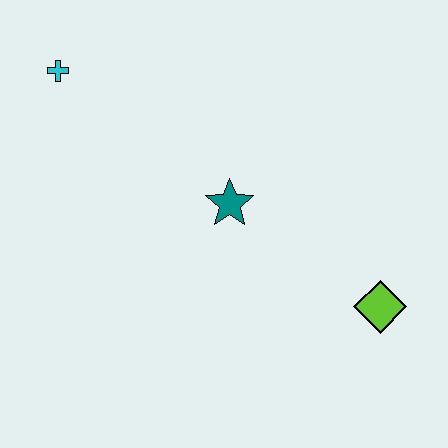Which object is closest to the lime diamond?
The teal star is closest to the lime diamond.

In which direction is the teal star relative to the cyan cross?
The teal star is to the right of the cyan cross.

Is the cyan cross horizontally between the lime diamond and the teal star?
No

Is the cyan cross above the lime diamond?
Yes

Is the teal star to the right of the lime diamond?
No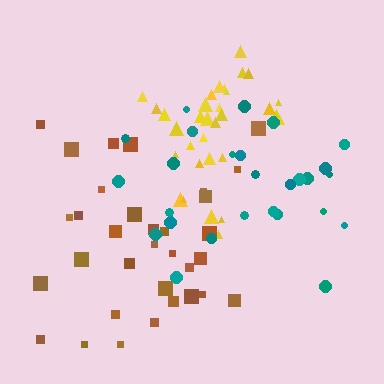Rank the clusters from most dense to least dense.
yellow, brown, teal.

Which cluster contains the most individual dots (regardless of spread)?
Brown (33).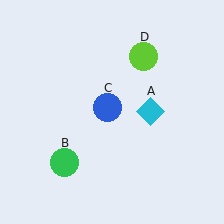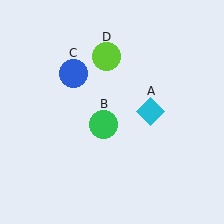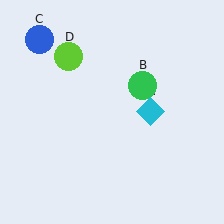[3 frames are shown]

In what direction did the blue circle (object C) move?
The blue circle (object C) moved up and to the left.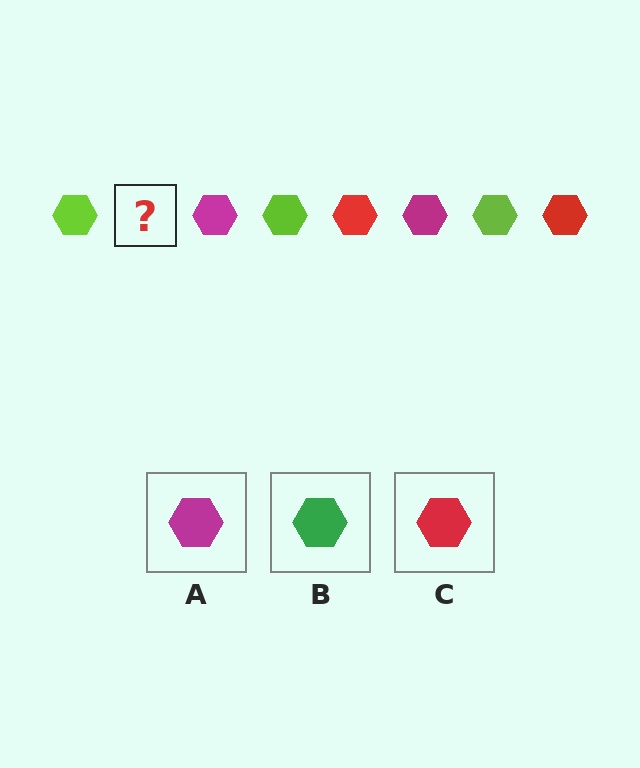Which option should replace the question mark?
Option C.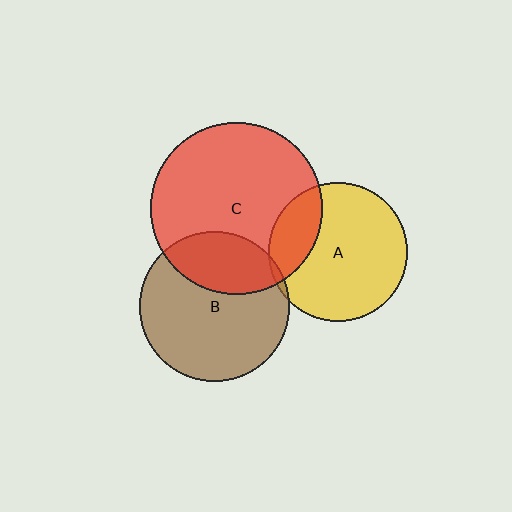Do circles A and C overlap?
Yes.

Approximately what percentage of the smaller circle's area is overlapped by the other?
Approximately 20%.